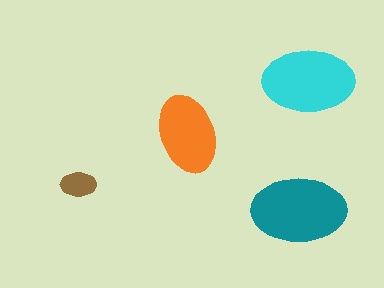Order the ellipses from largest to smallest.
the teal one, the cyan one, the orange one, the brown one.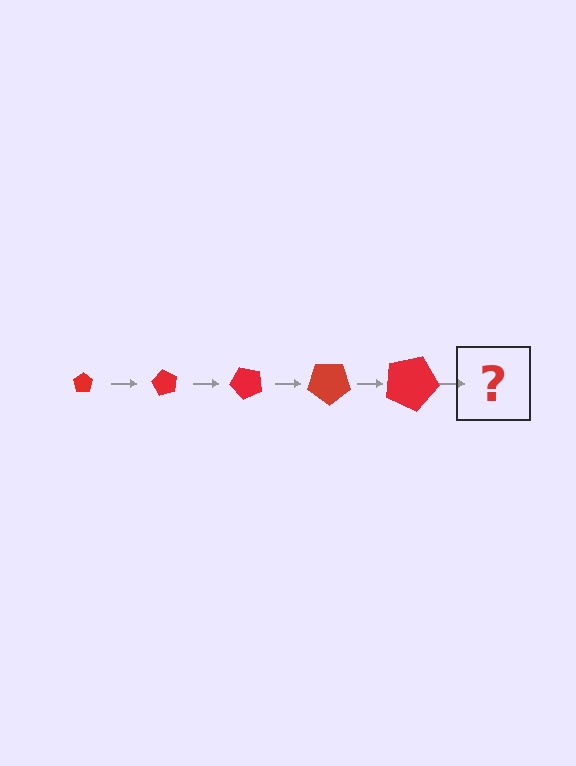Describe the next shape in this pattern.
It should be a pentagon, larger than the previous one and rotated 300 degrees from the start.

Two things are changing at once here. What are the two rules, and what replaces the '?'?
The two rules are that the pentagon grows larger each step and it rotates 60 degrees each step. The '?' should be a pentagon, larger than the previous one and rotated 300 degrees from the start.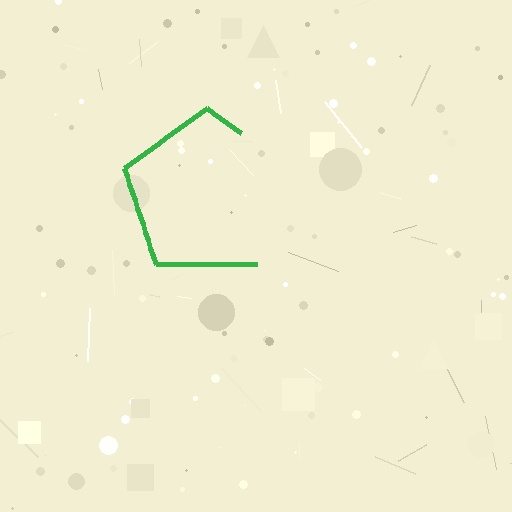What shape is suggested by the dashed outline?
The dashed outline suggests a pentagon.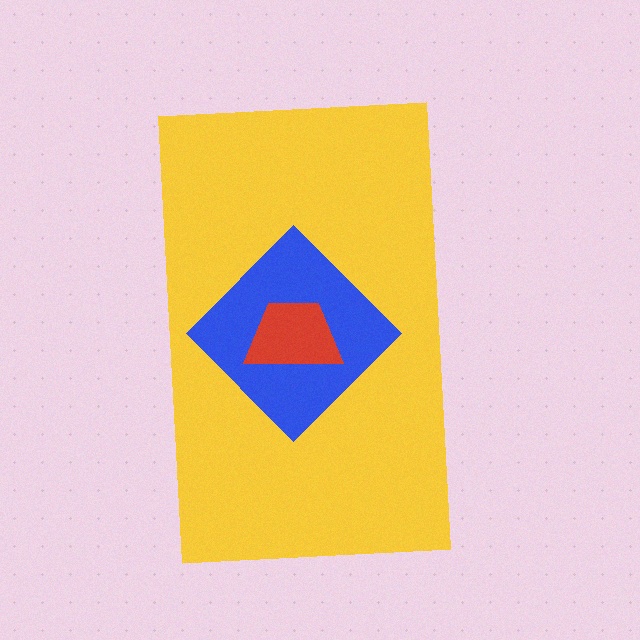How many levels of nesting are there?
3.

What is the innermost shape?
The red trapezoid.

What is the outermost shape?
The yellow rectangle.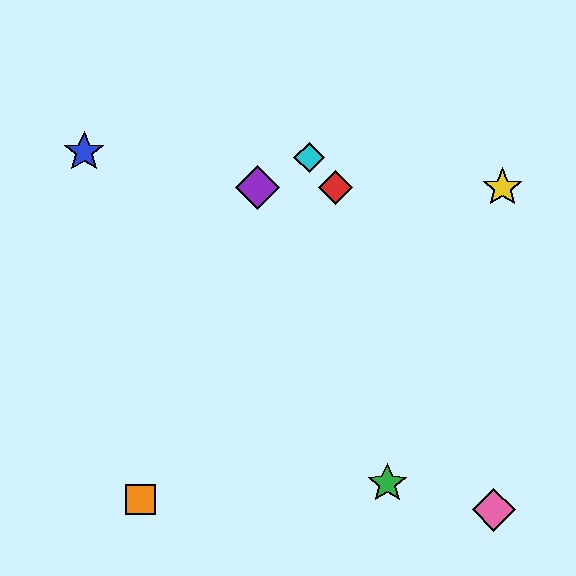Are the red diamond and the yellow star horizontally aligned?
Yes, both are at y≈187.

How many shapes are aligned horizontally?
3 shapes (the red diamond, the yellow star, the purple diamond) are aligned horizontally.